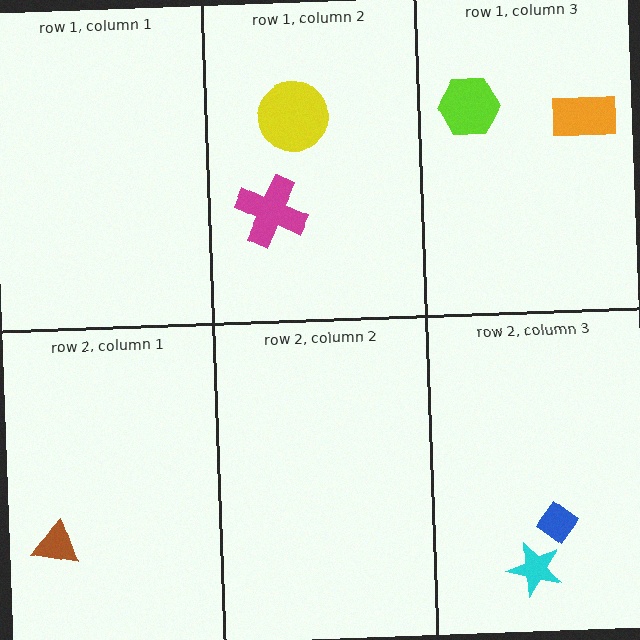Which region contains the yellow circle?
The row 1, column 2 region.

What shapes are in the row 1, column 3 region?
The orange rectangle, the lime hexagon.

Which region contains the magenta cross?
The row 1, column 2 region.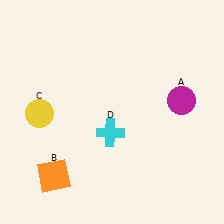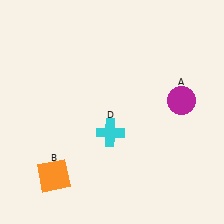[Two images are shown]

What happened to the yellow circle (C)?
The yellow circle (C) was removed in Image 2. It was in the bottom-left area of Image 1.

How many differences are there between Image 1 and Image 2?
There is 1 difference between the two images.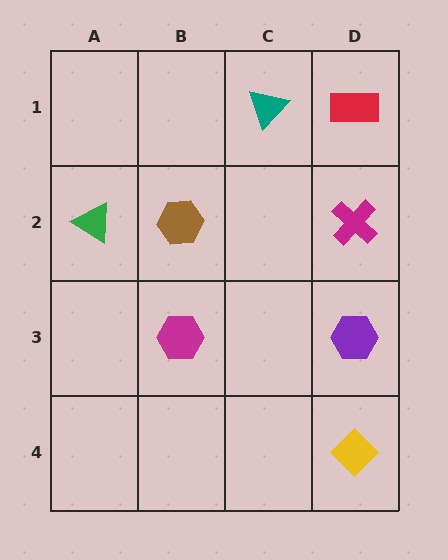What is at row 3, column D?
A purple hexagon.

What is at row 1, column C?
A teal triangle.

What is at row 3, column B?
A magenta hexagon.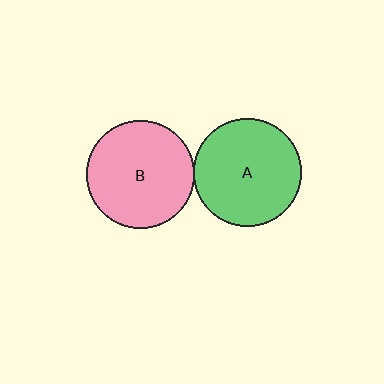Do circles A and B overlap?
Yes.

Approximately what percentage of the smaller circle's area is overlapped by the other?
Approximately 5%.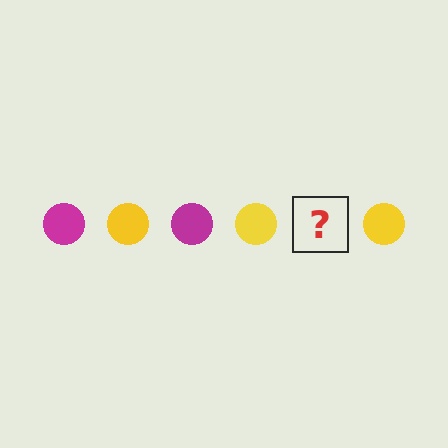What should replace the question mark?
The question mark should be replaced with a magenta circle.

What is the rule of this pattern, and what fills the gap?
The rule is that the pattern cycles through magenta, yellow circles. The gap should be filled with a magenta circle.